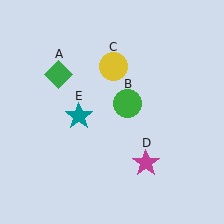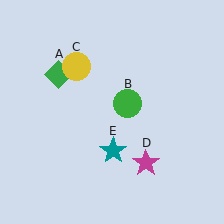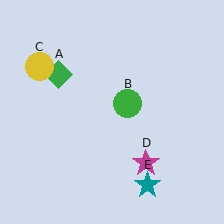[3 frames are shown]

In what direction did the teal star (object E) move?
The teal star (object E) moved down and to the right.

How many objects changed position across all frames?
2 objects changed position: yellow circle (object C), teal star (object E).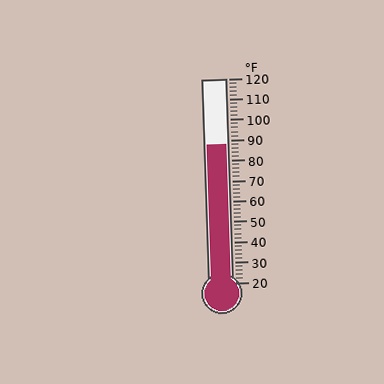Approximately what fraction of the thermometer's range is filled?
The thermometer is filled to approximately 70% of its range.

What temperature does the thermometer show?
The thermometer shows approximately 88°F.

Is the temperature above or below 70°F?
The temperature is above 70°F.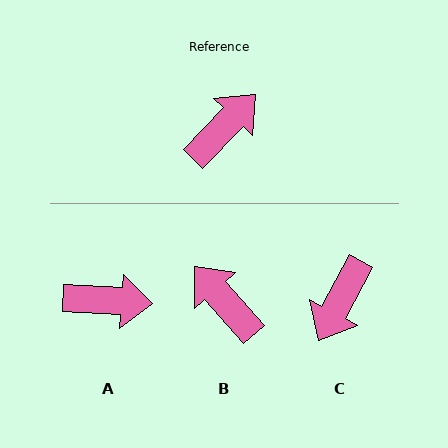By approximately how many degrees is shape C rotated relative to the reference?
Approximately 164 degrees clockwise.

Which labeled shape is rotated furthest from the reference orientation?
C, about 164 degrees away.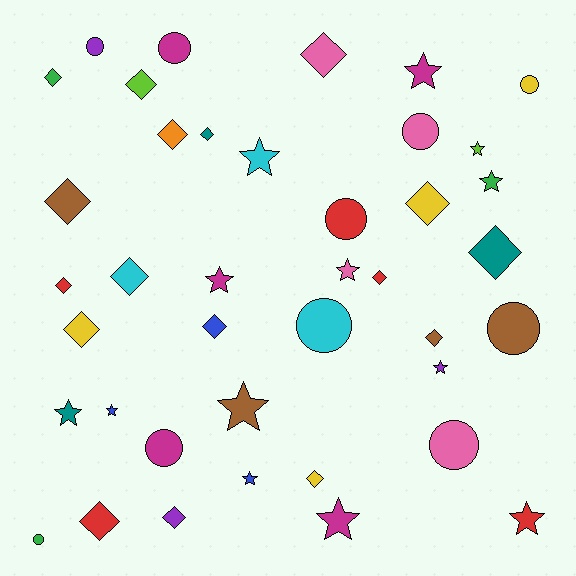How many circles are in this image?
There are 10 circles.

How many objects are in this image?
There are 40 objects.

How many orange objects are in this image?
There is 1 orange object.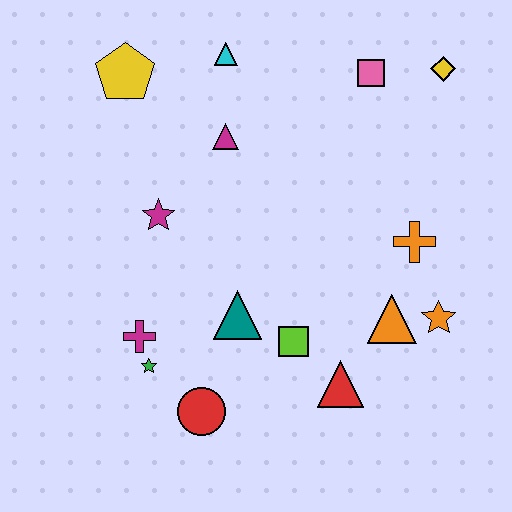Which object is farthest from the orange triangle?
The yellow pentagon is farthest from the orange triangle.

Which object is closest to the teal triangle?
The lime square is closest to the teal triangle.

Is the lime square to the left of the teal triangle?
No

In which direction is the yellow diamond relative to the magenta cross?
The yellow diamond is to the right of the magenta cross.